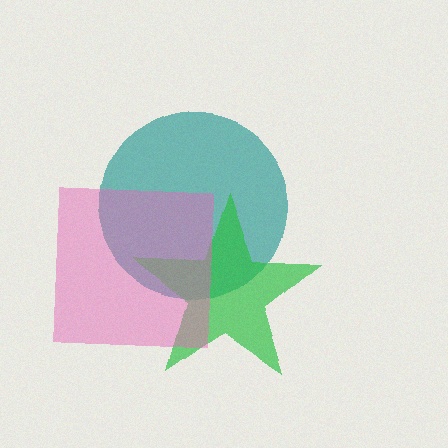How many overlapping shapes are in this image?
There are 3 overlapping shapes in the image.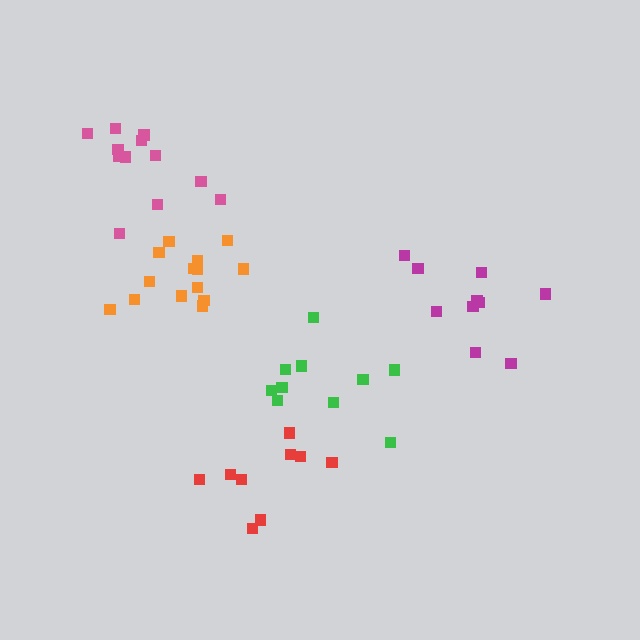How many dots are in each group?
Group 1: 12 dots, Group 2: 9 dots, Group 3: 14 dots, Group 4: 10 dots, Group 5: 10 dots (55 total).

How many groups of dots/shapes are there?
There are 5 groups.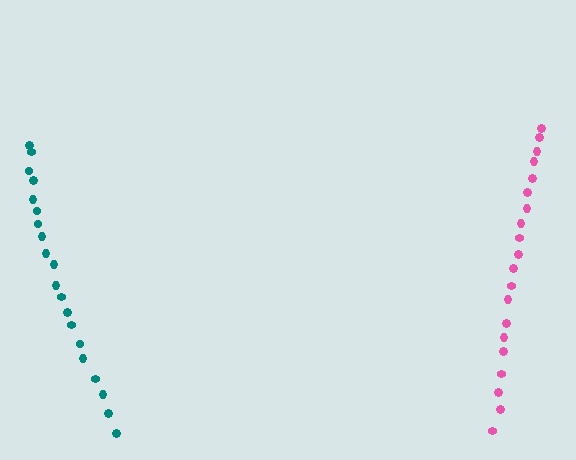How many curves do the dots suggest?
There are 2 distinct paths.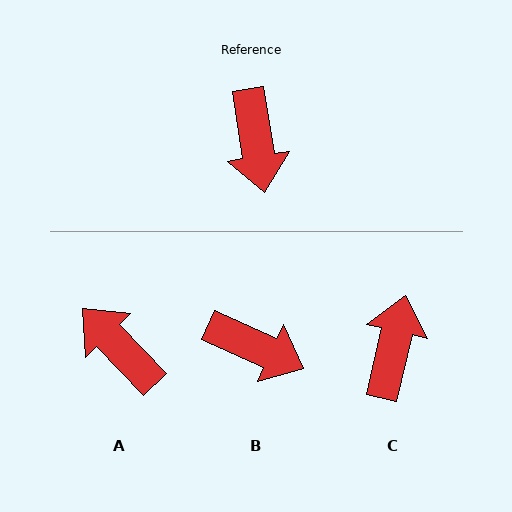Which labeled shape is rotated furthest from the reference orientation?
C, about 158 degrees away.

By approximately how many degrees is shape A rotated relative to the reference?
Approximately 145 degrees clockwise.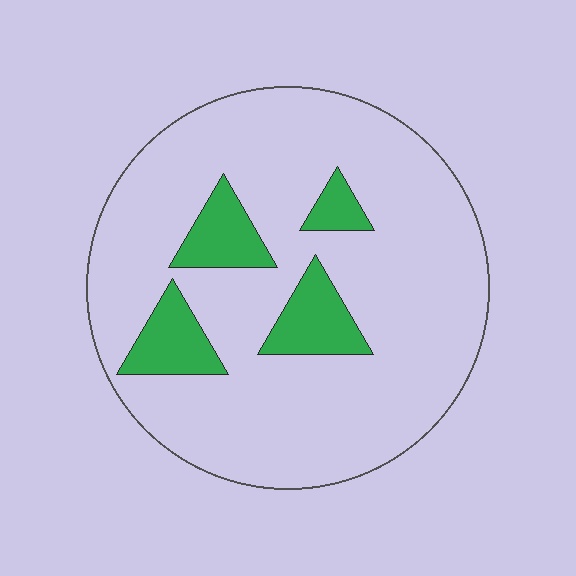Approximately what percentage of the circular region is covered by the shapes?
Approximately 15%.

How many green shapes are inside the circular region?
4.